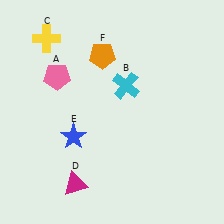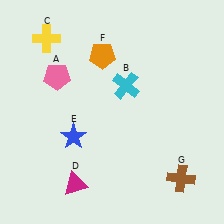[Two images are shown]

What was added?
A brown cross (G) was added in Image 2.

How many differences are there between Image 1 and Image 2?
There is 1 difference between the two images.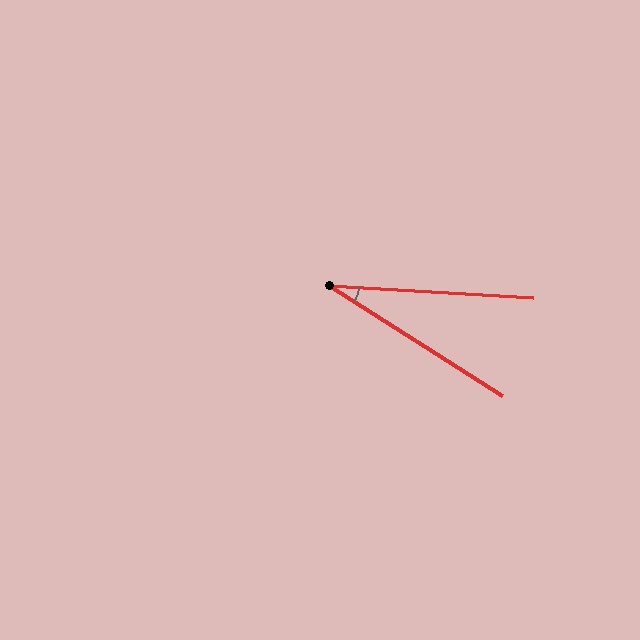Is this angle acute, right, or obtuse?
It is acute.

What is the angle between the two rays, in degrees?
Approximately 29 degrees.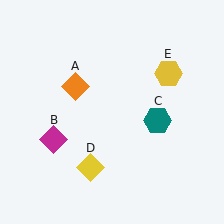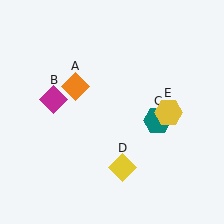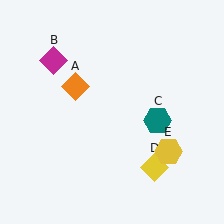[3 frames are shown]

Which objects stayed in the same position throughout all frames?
Orange diamond (object A) and teal hexagon (object C) remained stationary.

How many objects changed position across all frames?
3 objects changed position: magenta diamond (object B), yellow diamond (object D), yellow hexagon (object E).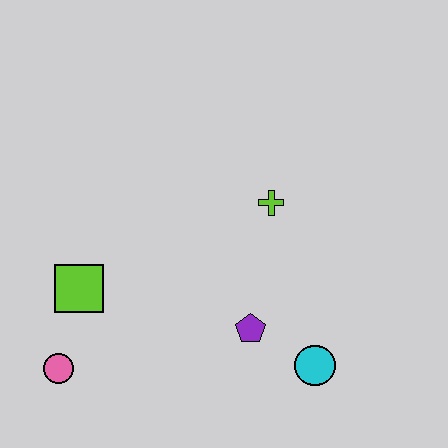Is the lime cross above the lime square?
Yes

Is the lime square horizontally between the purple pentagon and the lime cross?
No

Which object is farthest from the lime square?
The cyan circle is farthest from the lime square.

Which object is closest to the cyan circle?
The purple pentagon is closest to the cyan circle.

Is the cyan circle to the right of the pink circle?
Yes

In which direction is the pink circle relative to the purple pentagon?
The pink circle is to the left of the purple pentagon.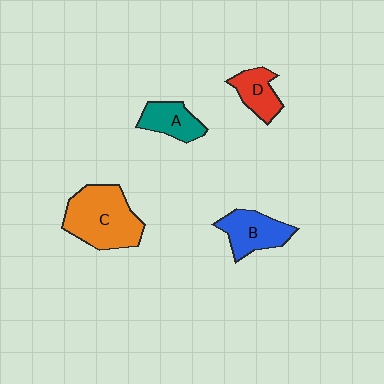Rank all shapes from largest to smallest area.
From largest to smallest: C (orange), B (blue), A (teal), D (red).